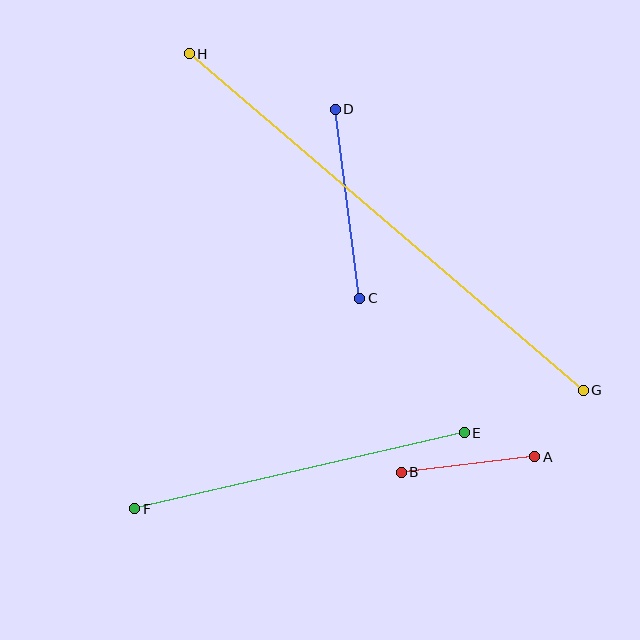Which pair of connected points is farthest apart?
Points G and H are farthest apart.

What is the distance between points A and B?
The distance is approximately 134 pixels.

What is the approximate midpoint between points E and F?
The midpoint is at approximately (299, 471) pixels.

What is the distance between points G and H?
The distance is approximately 518 pixels.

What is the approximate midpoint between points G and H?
The midpoint is at approximately (386, 222) pixels.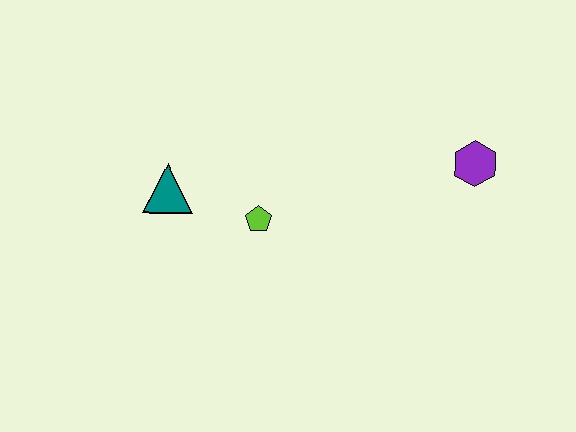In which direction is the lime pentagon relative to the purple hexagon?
The lime pentagon is to the left of the purple hexagon.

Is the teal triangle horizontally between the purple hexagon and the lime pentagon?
No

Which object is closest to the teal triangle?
The lime pentagon is closest to the teal triangle.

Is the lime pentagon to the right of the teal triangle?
Yes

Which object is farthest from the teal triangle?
The purple hexagon is farthest from the teal triangle.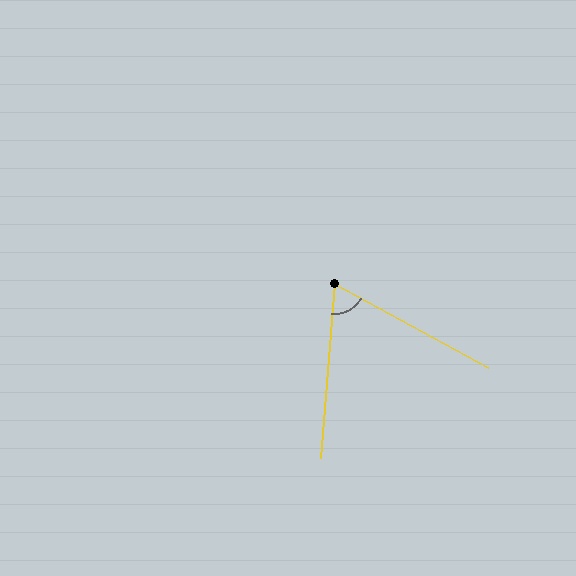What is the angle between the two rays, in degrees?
Approximately 66 degrees.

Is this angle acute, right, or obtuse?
It is acute.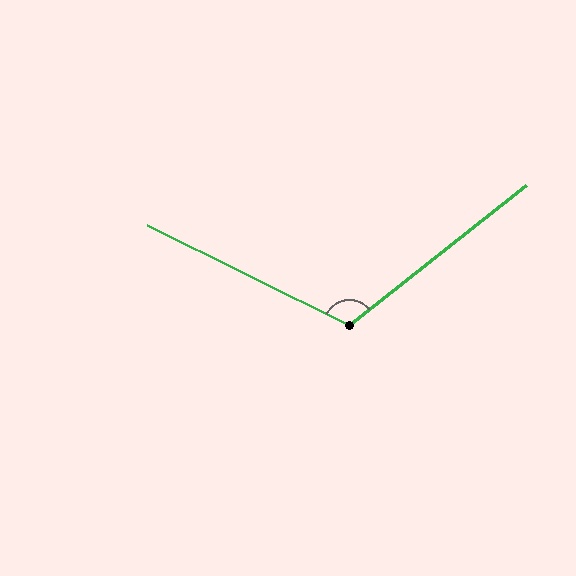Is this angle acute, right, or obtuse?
It is obtuse.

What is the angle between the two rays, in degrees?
Approximately 115 degrees.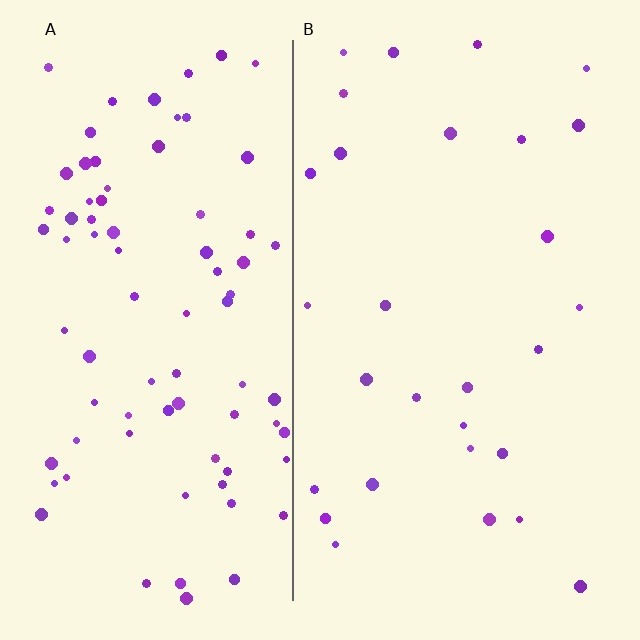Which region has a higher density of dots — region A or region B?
A (the left).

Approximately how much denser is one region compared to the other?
Approximately 2.8× — region A over region B.